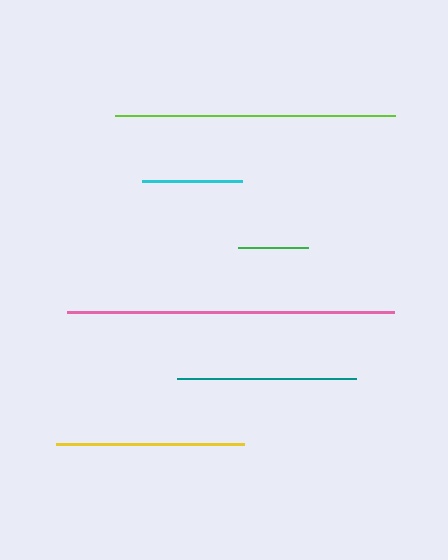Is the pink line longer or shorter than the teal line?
The pink line is longer than the teal line.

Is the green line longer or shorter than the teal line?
The teal line is longer than the green line.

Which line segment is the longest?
The pink line is the longest at approximately 327 pixels.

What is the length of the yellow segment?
The yellow segment is approximately 188 pixels long.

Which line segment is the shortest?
The green line is the shortest at approximately 71 pixels.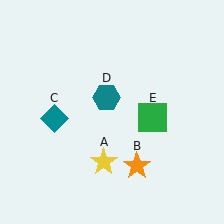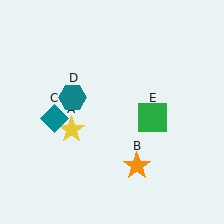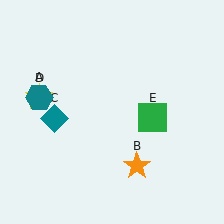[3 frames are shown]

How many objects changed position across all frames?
2 objects changed position: yellow star (object A), teal hexagon (object D).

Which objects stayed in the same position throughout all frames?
Orange star (object B) and teal diamond (object C) and green square (object E) remained stationary.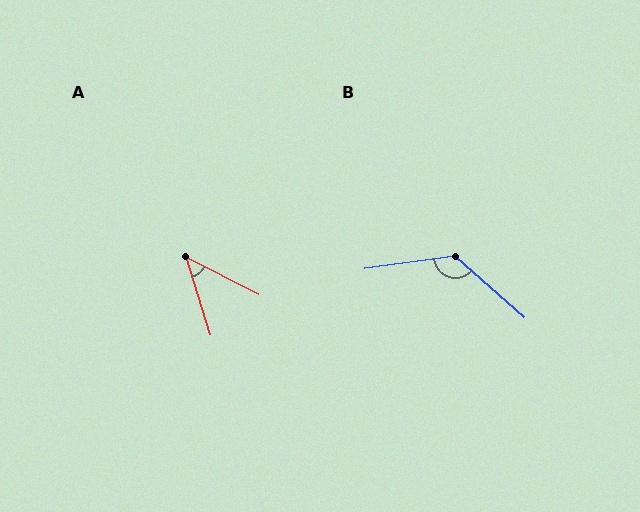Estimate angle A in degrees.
Approximately 45 degrees.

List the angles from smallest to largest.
A (45°), B (131°).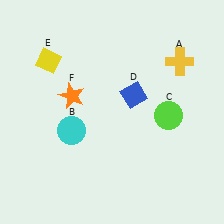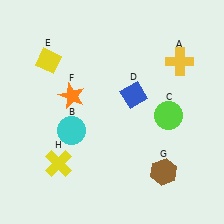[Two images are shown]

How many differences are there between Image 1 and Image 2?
There are 2 differences between the two images.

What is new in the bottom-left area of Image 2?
A yellow cross (H) was added in the bottom-left area of Image 2.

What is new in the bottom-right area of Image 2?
A brown hexagon (G) was added in the bottom-right area of Image 2.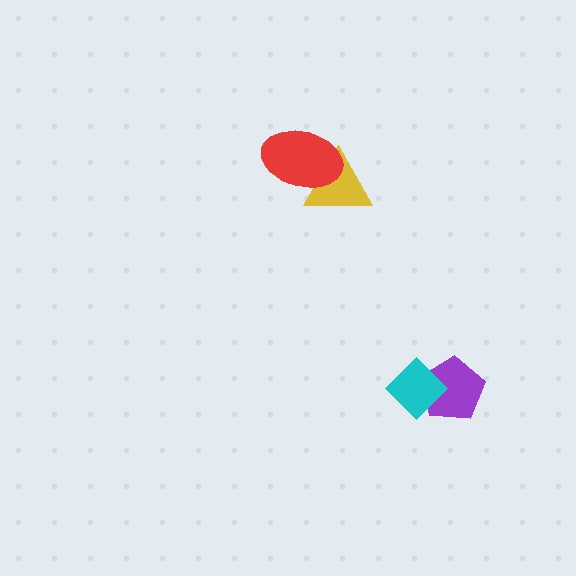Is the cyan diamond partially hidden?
No, no other shape covers it.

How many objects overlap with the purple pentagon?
1 object overlaps with the purple pentagon.